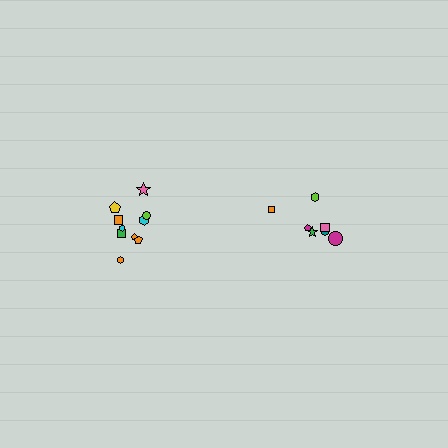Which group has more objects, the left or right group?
The left group.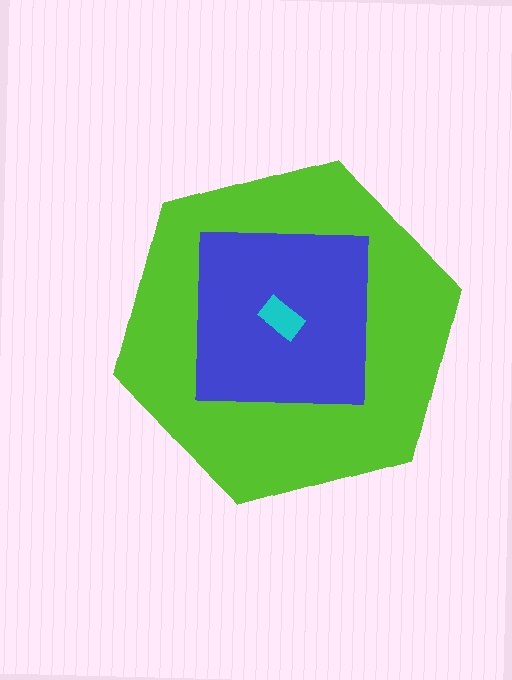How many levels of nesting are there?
3.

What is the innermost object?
The cyan rectangle.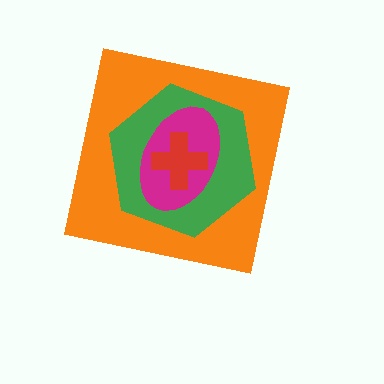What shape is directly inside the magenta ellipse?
The red cross.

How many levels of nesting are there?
4.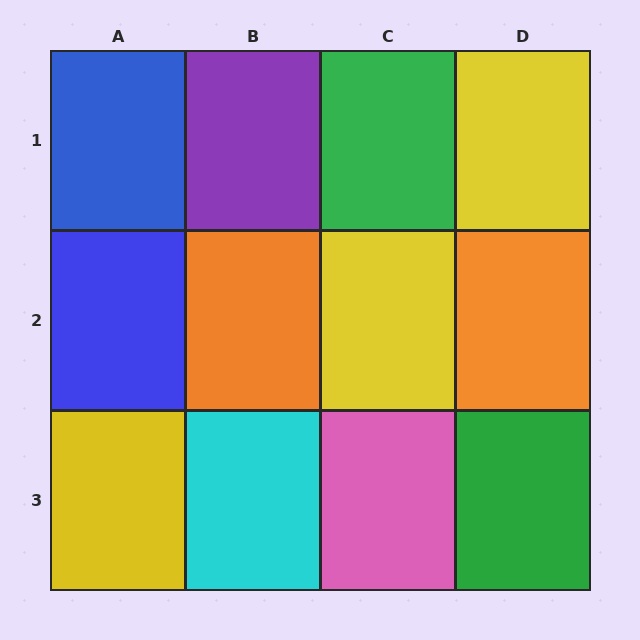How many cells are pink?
1 cell is pink.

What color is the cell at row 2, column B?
Orange.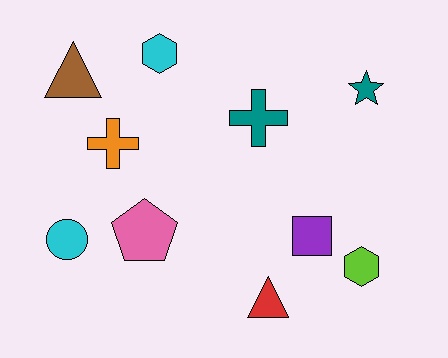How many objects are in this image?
There are 10 objects.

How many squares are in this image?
There is 1 square.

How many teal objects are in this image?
There are 2 teal objects.